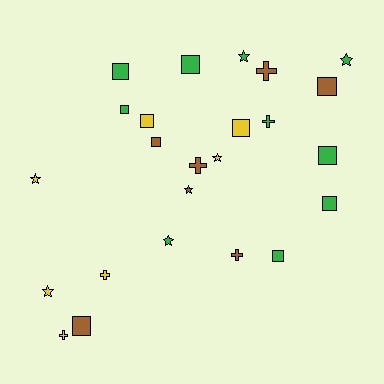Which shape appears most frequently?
Square, with 11 objects.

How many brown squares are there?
There are 3 brown squares.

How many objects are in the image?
There are 24 objects.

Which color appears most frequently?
Green, with 10 objects.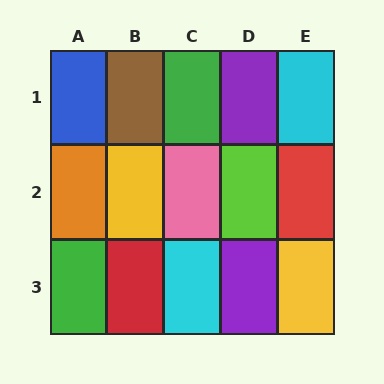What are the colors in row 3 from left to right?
Green, red, cyan, purple, yellow.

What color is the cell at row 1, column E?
Cyan.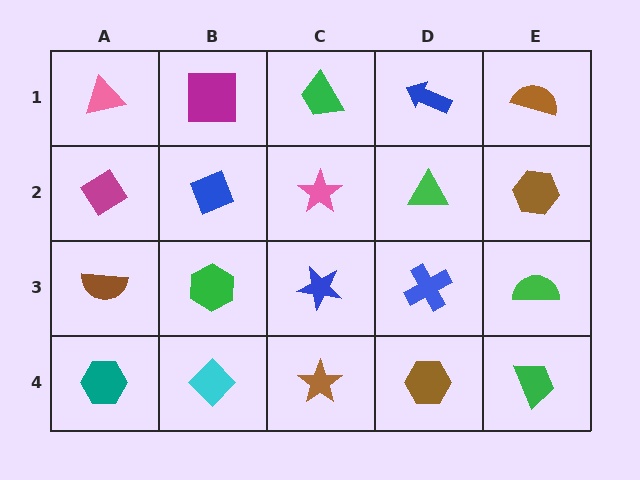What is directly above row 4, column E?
A green semicircle.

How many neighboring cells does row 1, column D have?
3.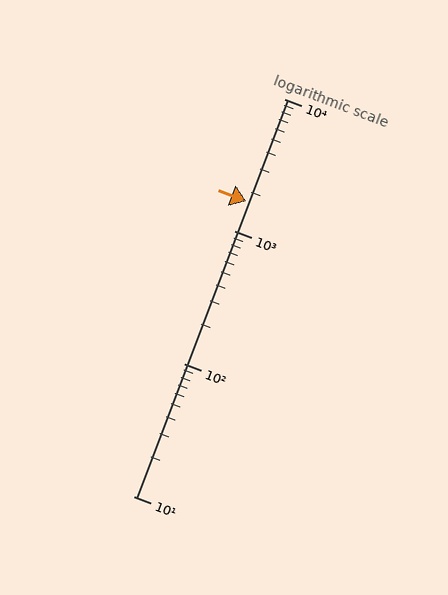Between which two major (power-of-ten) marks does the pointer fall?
The pointer is between 1000 and 10000.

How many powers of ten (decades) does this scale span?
The scale spans 3 decades, from 10 to 10000.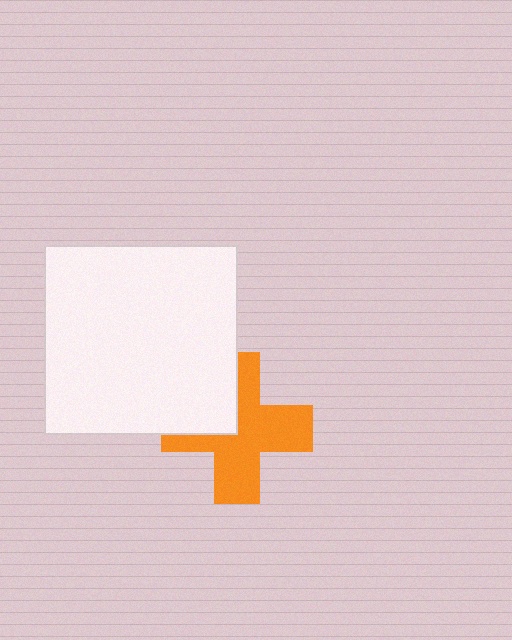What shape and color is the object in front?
The object in front is a white rectangle.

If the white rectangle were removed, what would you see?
You would see the complete orange cross.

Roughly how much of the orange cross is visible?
Most of it is visible (roughly 70%).